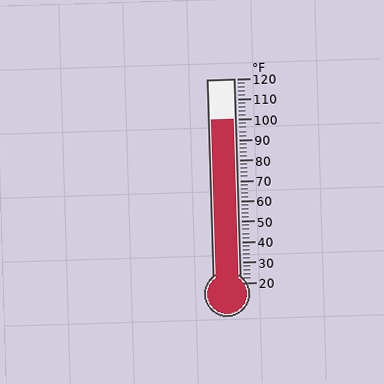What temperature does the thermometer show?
The thermometer shows approximately 100°F.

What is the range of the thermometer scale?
The thermometer scale ranges from 20°F to 120°F.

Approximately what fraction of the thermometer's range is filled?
The thermometer is filled to approximately 80% of its range.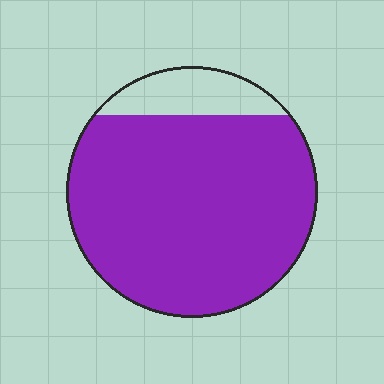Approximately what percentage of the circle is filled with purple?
Approximately 85%.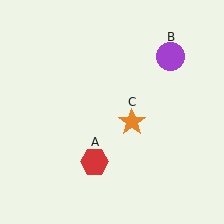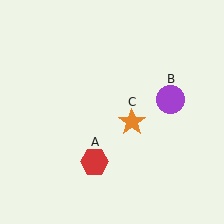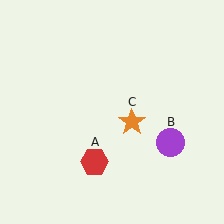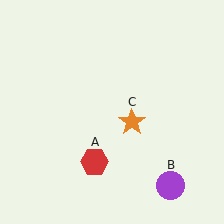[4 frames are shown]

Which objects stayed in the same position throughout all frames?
Red hexagon (object A) and orange star (object C) remained stationary.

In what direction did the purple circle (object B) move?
The purple circle (object B) moved down.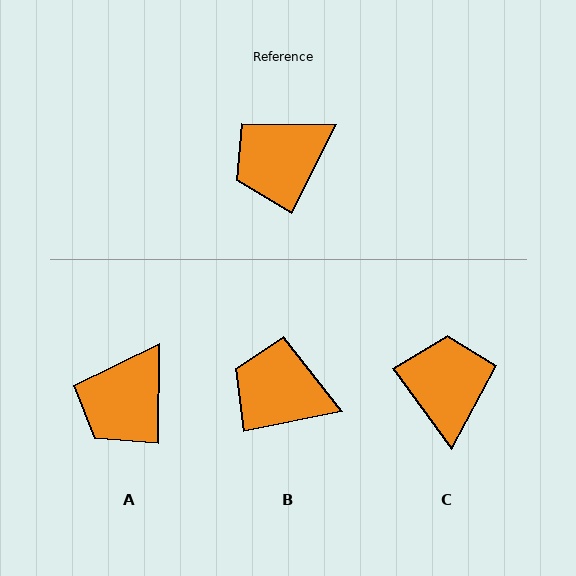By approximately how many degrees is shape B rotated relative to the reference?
Approximately 52 degrees clockwise.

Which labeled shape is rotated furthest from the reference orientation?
C, about 118 degrees away.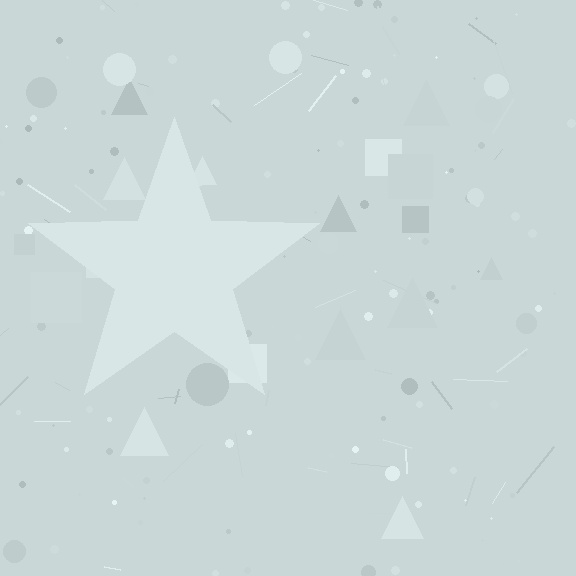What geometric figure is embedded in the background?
A star is embedded in the background.